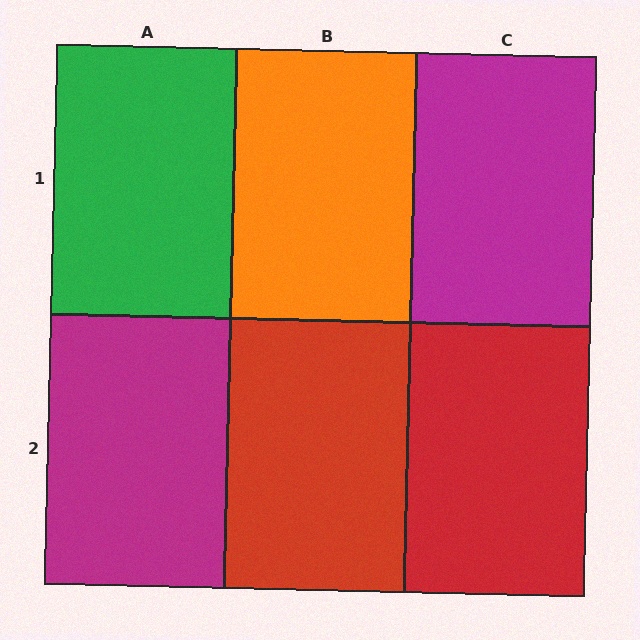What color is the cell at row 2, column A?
Magenta.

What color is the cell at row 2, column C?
Red.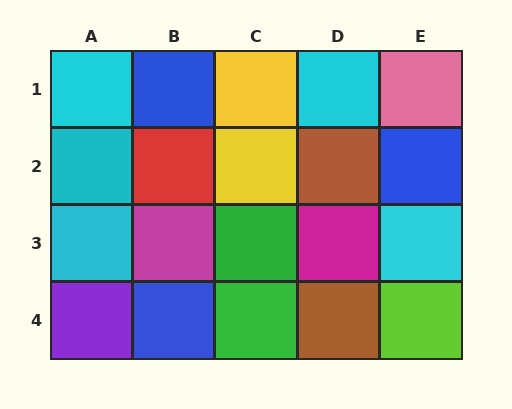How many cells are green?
2 cells are green.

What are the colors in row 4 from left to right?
Purple, blue, green, brown, lime.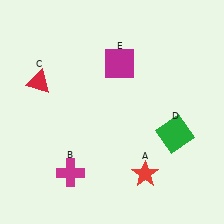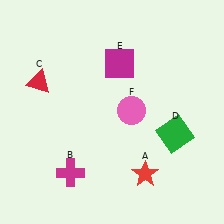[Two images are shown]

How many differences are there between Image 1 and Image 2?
There is 1 difference between the two images.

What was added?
A pink circle (F) was added in Image 2.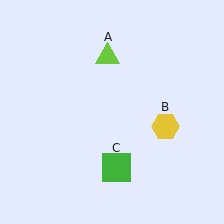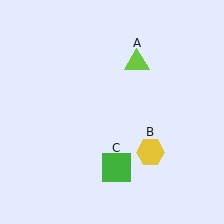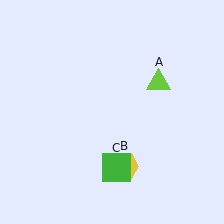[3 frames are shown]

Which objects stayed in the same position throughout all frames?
Green square (object C) remained stationary.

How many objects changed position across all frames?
2 objects changed position: lime triangle (object A), yellow hexagon (object B).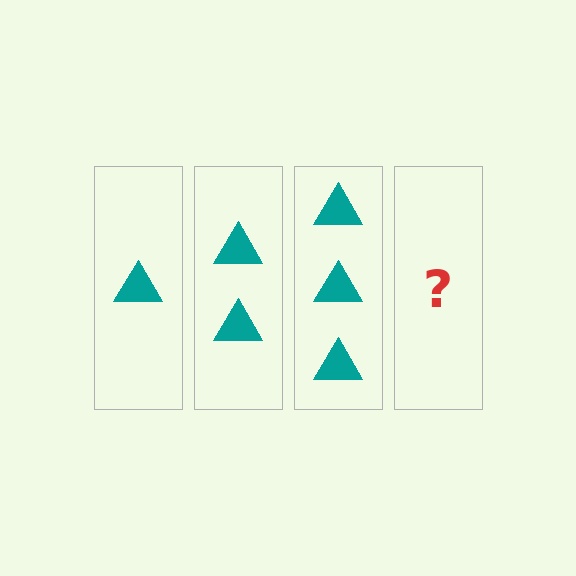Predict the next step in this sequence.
The next step is 4 triangles.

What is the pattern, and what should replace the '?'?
The pattern is that each step adds one more triangle. The '?' should be 4 triangles.